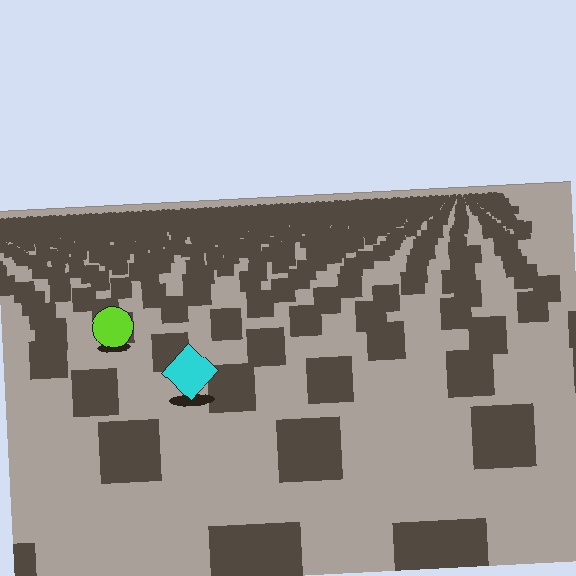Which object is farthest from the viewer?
The lime circle is farthest from the viewer. It appears smaller and the ground texture around it is denser.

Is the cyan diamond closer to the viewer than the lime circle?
Yes. The cyan diamond is closer — you can tell from the texture gradient: the ground texture is coarser near it.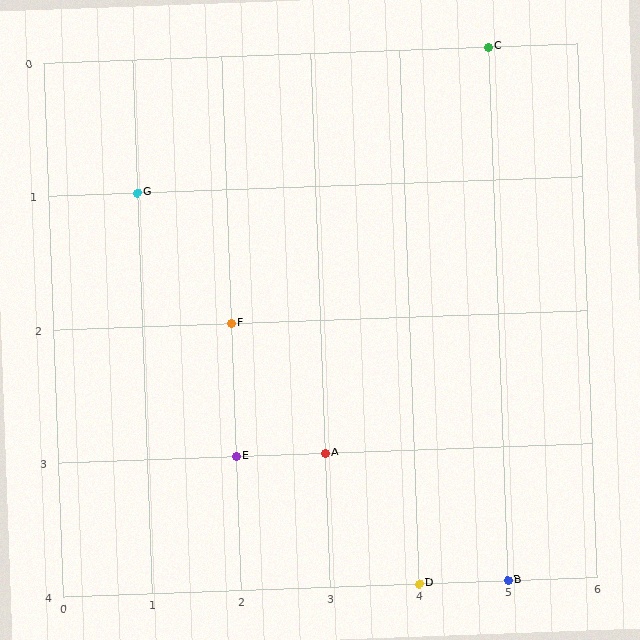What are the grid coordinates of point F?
Point F is at grid coordinates (2, 2).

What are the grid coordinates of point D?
Point D is at grid coordinates (4, 4).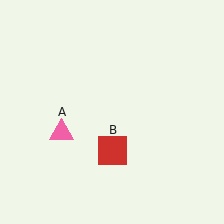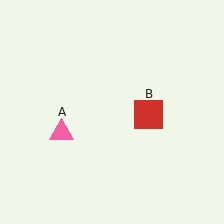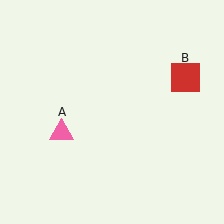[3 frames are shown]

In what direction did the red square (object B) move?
The red square (object B) moved up and to the right.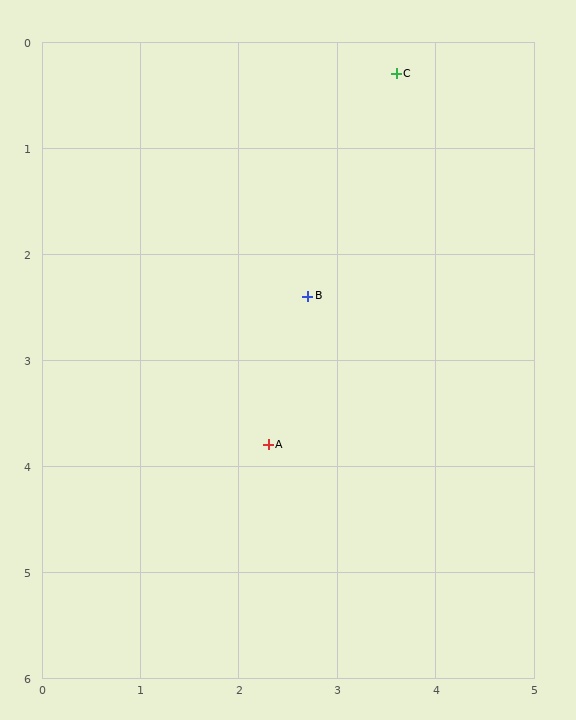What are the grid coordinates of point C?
Point C is at approximately (3.6, 0.3).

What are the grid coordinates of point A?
Point A is at approximately (2.3, 3.8).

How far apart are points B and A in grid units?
Points B and A are about 1.5 grid units apart.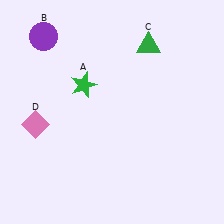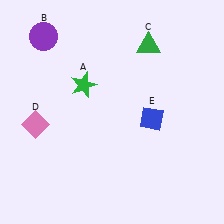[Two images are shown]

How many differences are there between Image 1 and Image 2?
There is 1 difference between the two images.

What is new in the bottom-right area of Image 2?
A blue diamond (E) was added in the bottom-right area of Image 2.